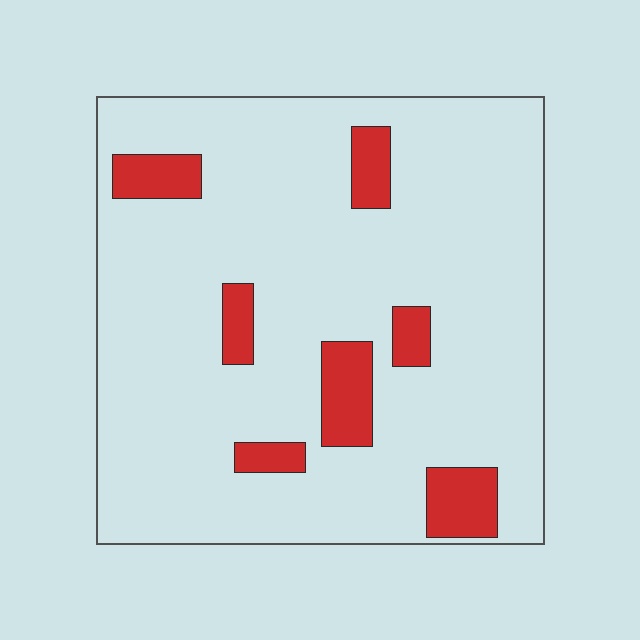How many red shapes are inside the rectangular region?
7.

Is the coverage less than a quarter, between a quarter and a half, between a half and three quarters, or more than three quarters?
Less than a quarter.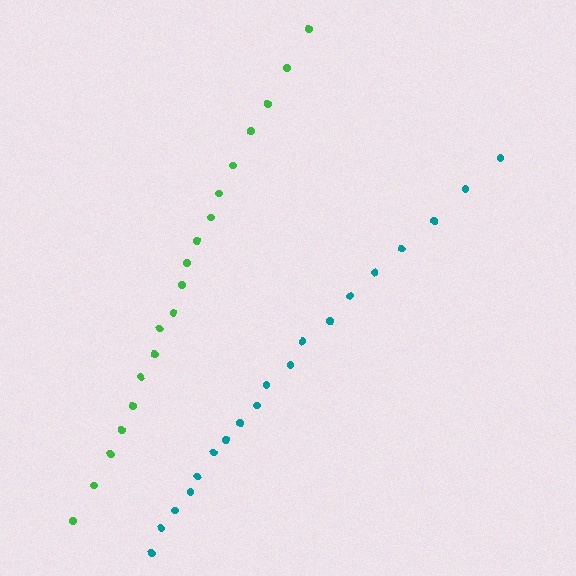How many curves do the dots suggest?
There are 2 distinct paths.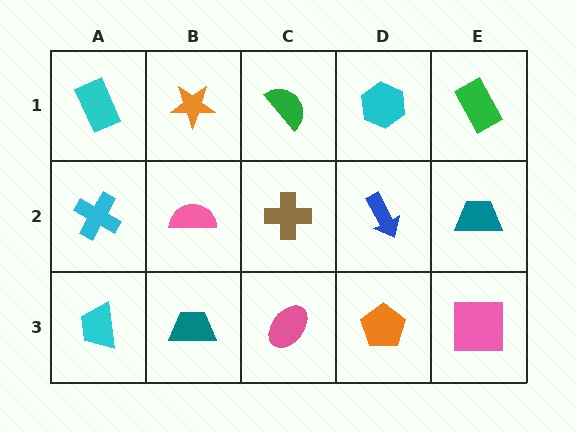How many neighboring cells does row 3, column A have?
2.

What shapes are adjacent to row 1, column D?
A blue arrow (row 2, column D), a green semicircle (row 1, column C), a green rectangle (row 1, column E).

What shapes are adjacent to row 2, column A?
A cyan rectangle (row 1, column A), a cyan trapezoid (row 3, column A), a pink semicircle (row 2, column B).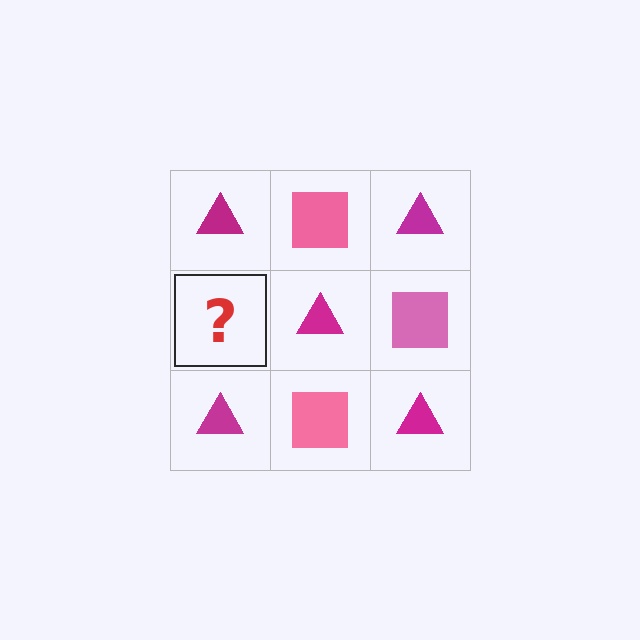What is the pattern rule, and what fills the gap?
The rule is that it alternates magenta triangle and pink square in a checkerboard pattern. The gap should be filled with a pink square.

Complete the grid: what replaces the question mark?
The question mark should be replaced with a pink square.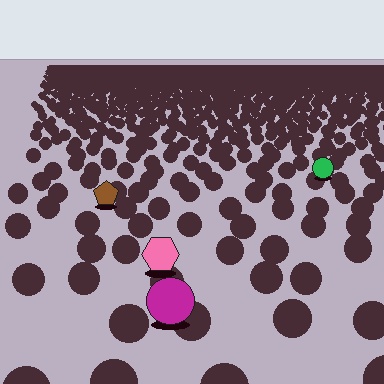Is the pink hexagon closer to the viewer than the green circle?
Yes. The pink hexagon is closer — you can tell from the texture gradient: the ground texture is coarser near it.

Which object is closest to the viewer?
The magenta circle is closest. The texture marks near it are larger and more spread out.